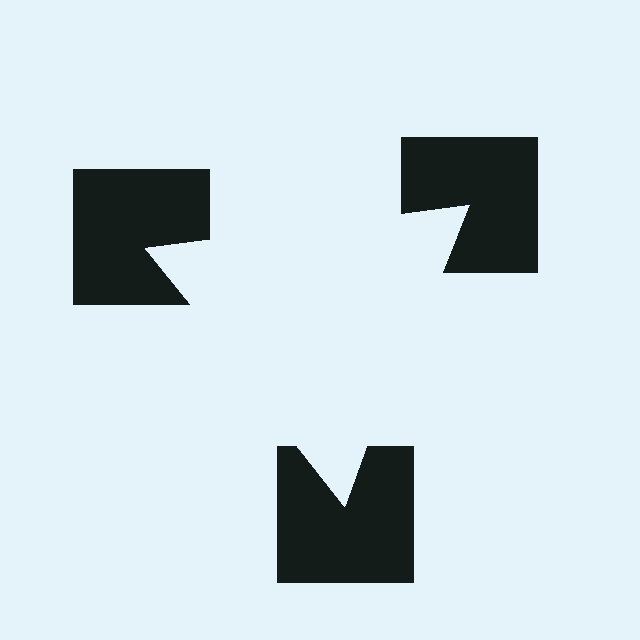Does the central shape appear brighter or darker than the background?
It typically appears slightly brighter than the background, even though no actual brightness change is drawn.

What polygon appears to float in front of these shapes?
An illusory triangle — its edges are inferred from the aligned wedge cuts in the notched squares, not physically drawn.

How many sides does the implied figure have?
3 sides.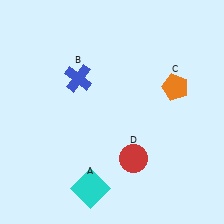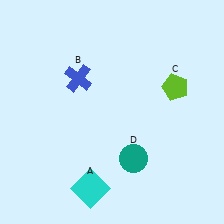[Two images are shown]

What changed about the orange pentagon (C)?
In Image 1, C is orange. In Image 2, it changed to lime.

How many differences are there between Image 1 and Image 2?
There are 2 differences between the two images.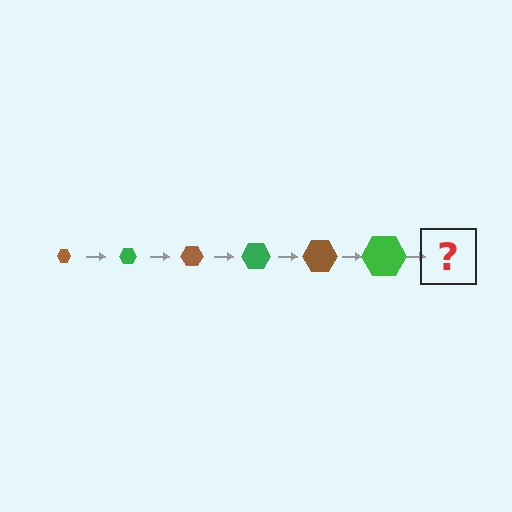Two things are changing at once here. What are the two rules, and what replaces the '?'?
The two rules are that the hexagon grows larger each step and the color cycles through brown and green. The '?' should be a brown hexagon, larger than the previous one.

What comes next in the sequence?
The next element should be a brown hexagon, larger than the previous one.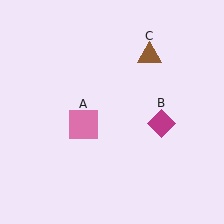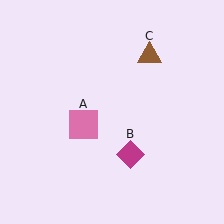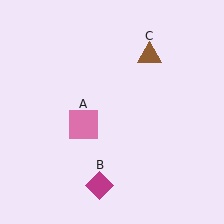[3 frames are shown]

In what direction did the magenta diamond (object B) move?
The magenta diamond (object B) moved down and to the left.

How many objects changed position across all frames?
1 object changed position: magenta diamond (object B).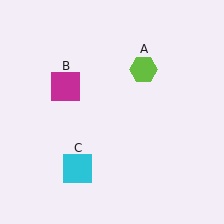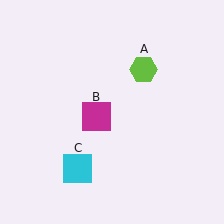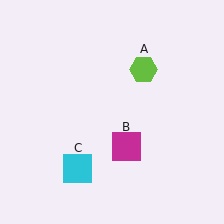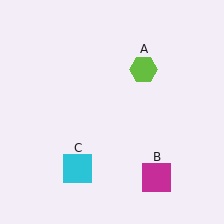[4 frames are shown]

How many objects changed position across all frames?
1 object changed position: magenta square (object B).